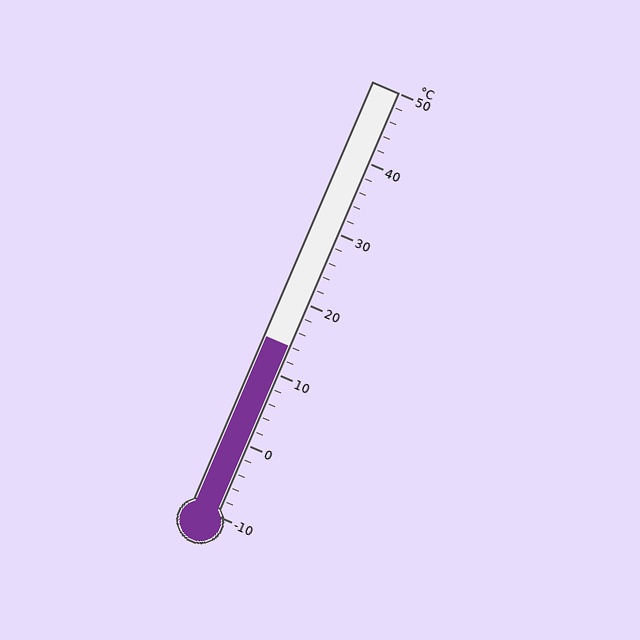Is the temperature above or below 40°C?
The temperature is below 40°C.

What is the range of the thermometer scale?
The thermometer scale ranges from -10°C to 50°C.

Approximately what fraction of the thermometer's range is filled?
The thermometer is filled to approximately 40% of its range.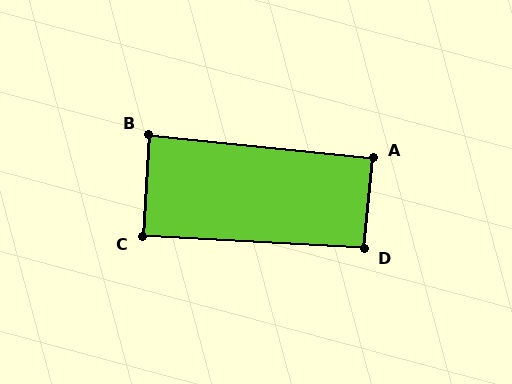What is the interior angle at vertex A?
Approximately 90 degrees (approximately right).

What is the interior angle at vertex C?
Approximately 90 degrees (approximately right).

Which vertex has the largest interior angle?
D, at approximately 92 degrees.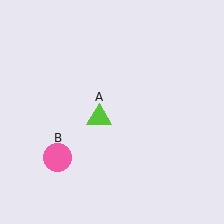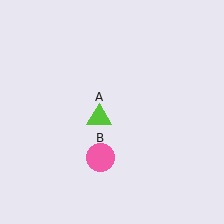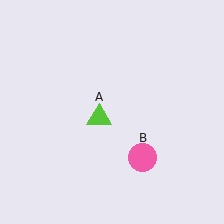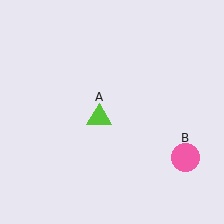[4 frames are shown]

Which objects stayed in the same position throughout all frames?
Lime triangle (object A) remained stationary.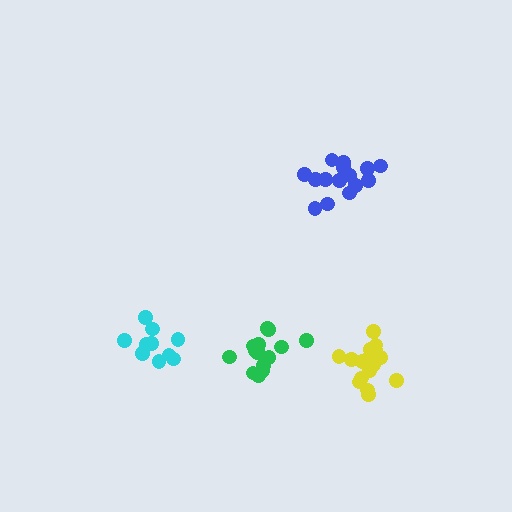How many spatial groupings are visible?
There are 4 spatial groupings.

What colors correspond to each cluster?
The clusters are colored: cyan, blue, green, yellow.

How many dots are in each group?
Group 1: 10 dots, Group 2: 15 dots, Group 3: 15 dots, Group 4: 16 dots (56 total).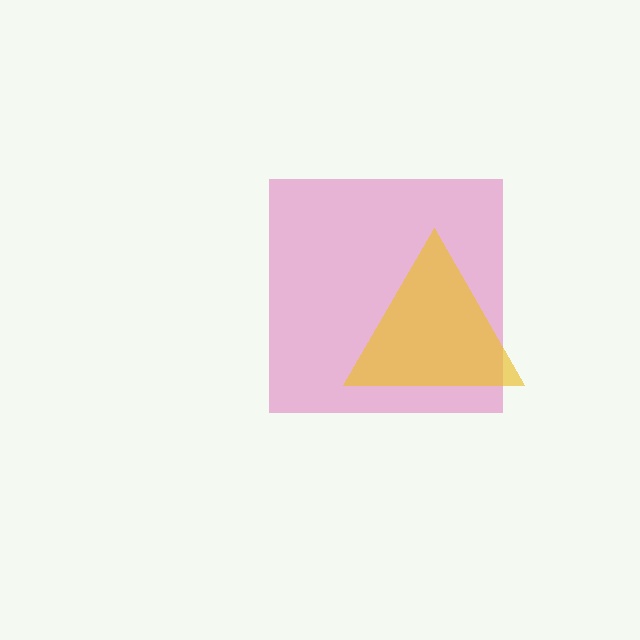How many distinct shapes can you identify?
There are 2 distinct shapes: a pink square, a yellow triangle.